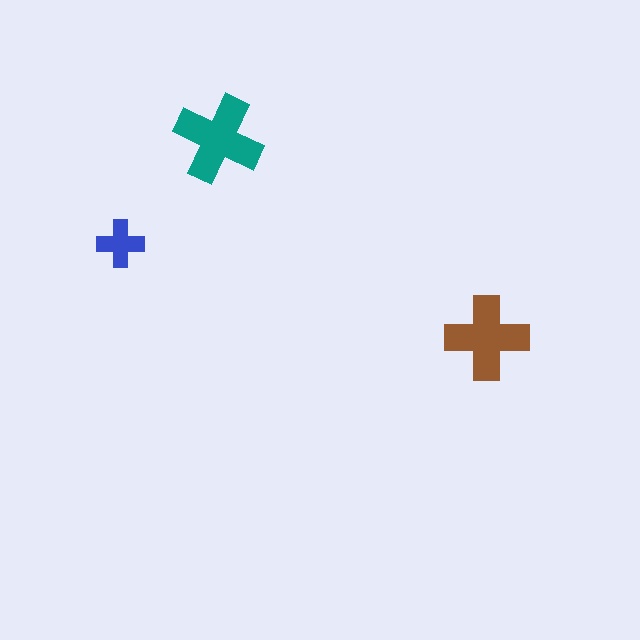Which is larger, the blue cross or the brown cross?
The brown one.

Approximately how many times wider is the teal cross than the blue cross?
About 2 times wider.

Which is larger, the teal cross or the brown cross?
The teal one.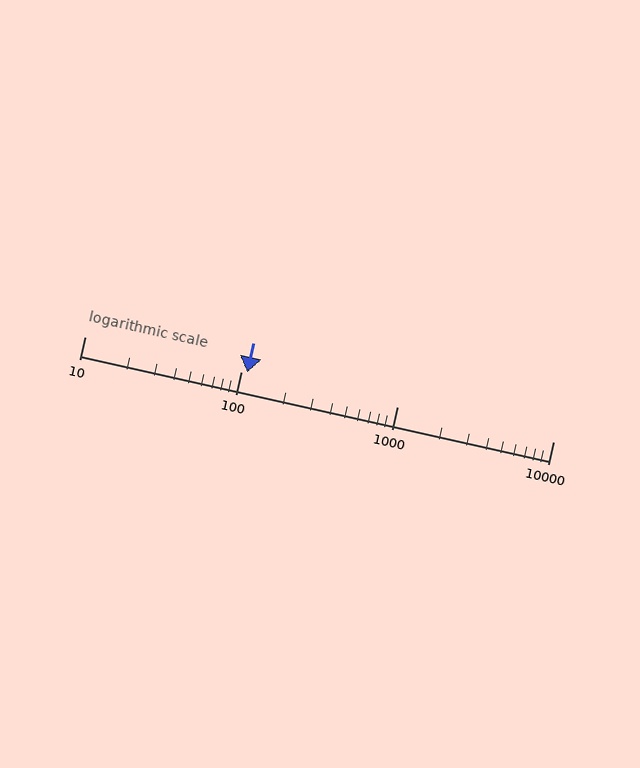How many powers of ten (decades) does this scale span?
The scale spans 3 decades, from 10 to 10000.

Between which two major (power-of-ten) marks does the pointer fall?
The pointer is between 100 and 1000.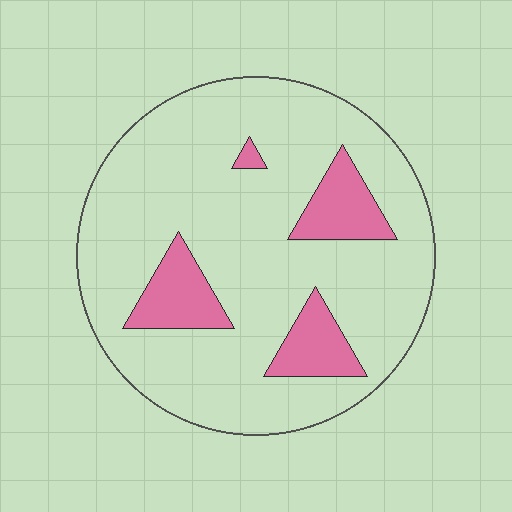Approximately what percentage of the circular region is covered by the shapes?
Approximately 15%.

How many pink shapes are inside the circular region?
4.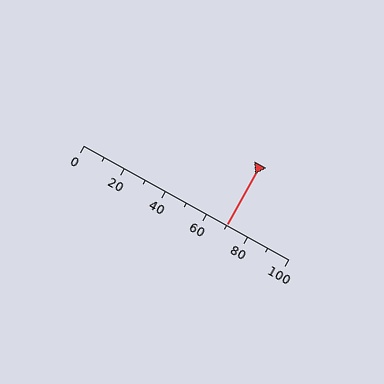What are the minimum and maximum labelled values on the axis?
The axis runs from 0 to 100.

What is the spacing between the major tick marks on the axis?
The major ticks are spaced 20 apart.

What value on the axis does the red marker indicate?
The marker indicates approximately 70.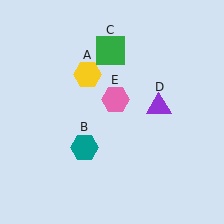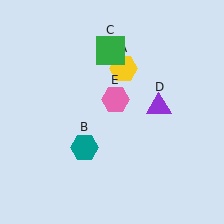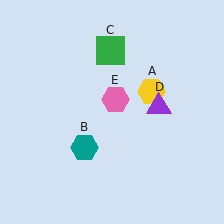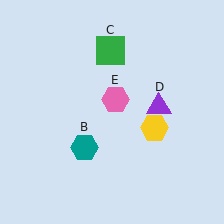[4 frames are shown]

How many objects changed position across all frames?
1 object changed position: yellow hexagon (object A).